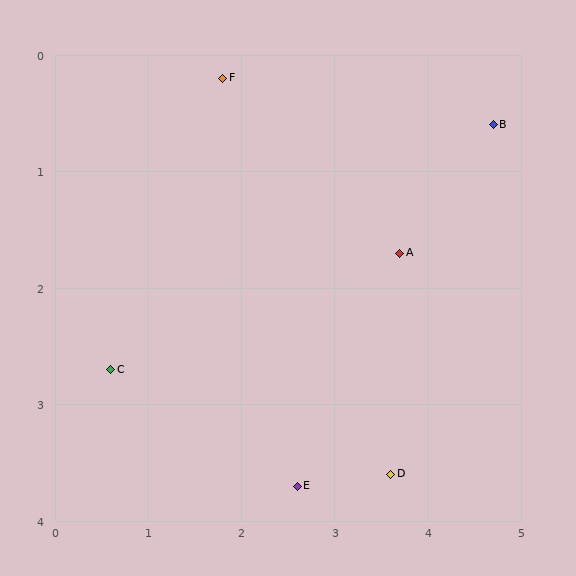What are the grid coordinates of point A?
Point A is at approximately (3.7, 1.7).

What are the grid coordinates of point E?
Point E is at approximately (2.6, 3.7).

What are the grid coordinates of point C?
Point C is at approximately (0.6, 2.7).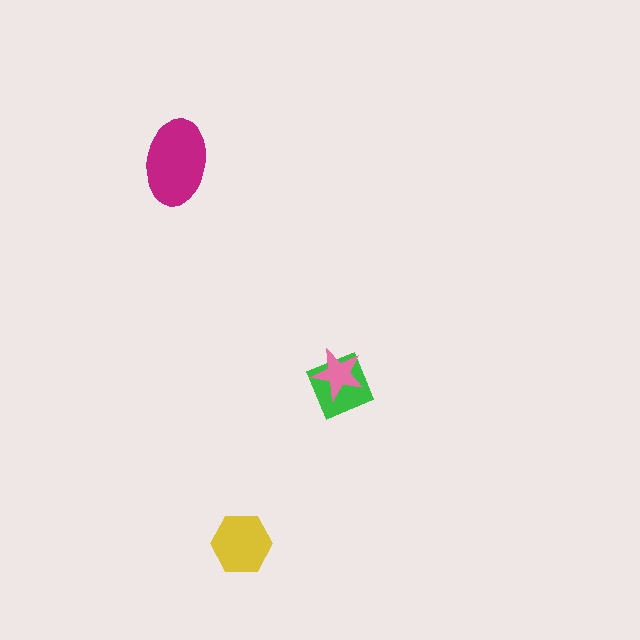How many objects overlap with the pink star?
1 object overlaps with the pink star.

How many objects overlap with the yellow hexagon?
0 objects overlap with the yellow hexagon.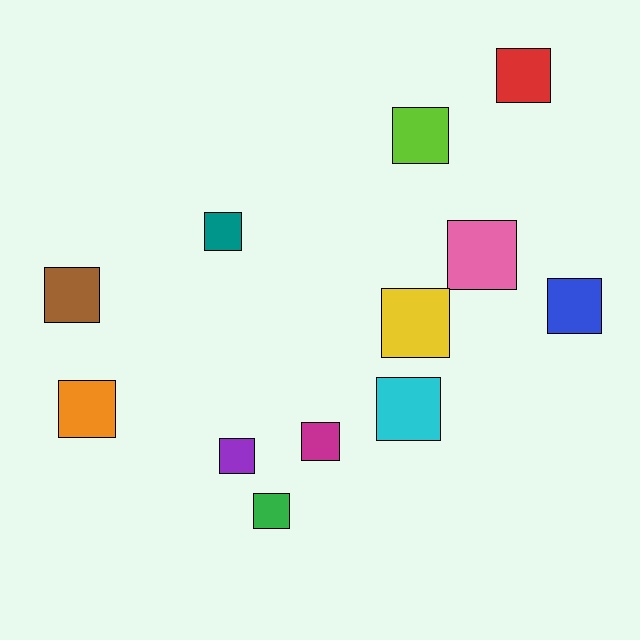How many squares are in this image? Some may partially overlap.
There are 12 squares.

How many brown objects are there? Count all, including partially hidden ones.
There is 1 brown object.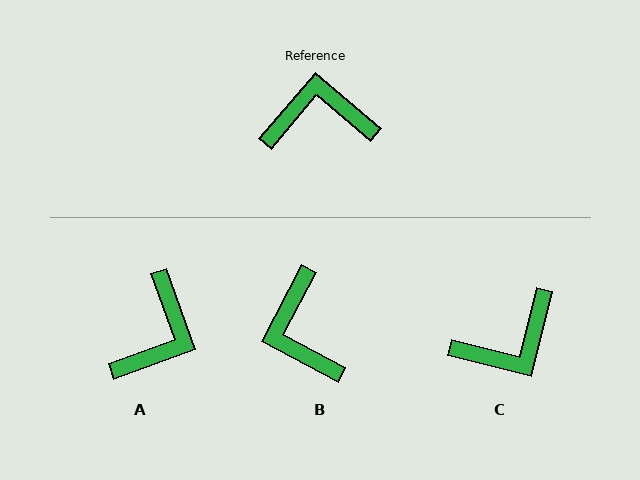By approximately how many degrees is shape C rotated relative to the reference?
Approximately 154 degrees clockwise.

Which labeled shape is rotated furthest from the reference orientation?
C, about 154 degrees away.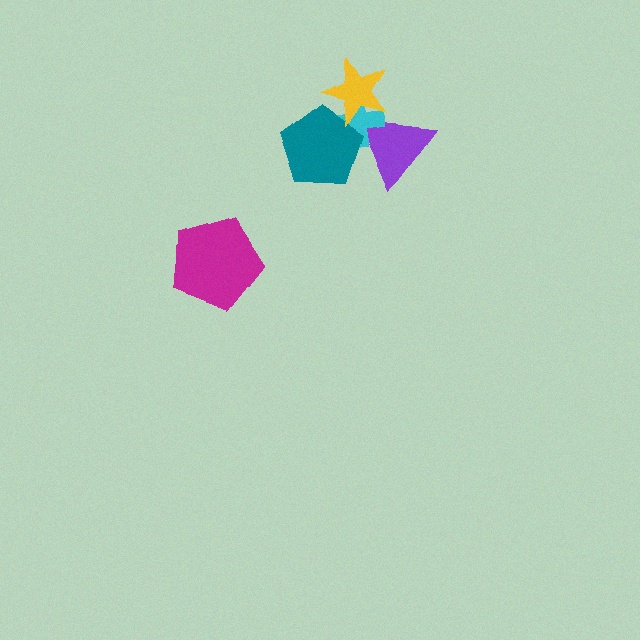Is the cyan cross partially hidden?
Yes, it is partially covered by another shape.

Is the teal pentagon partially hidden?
Yes, it is partially covered by another shape.